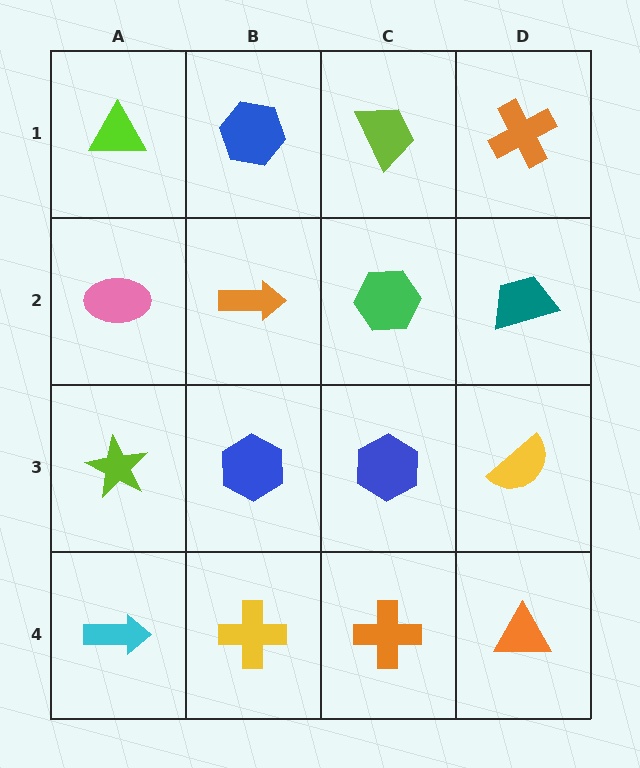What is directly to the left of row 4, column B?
A cyan arrow.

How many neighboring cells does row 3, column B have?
4.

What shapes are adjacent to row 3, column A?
A pink ellipse (row 2, column A), a cyan arrow (row 4, column A), a blue hexagon (row 3, column B).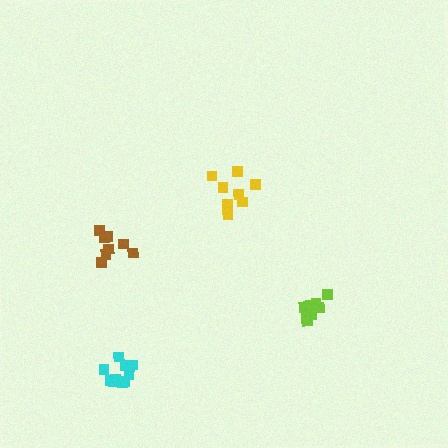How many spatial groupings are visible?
There are 4 spatial groupings.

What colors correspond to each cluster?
The clusters are colored: brown, cyan, yellow, lime.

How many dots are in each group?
Group 1: 8 dots, Group 2: 11 dots, Group 3: 9 dots, Group 4: 8 dots (36 total).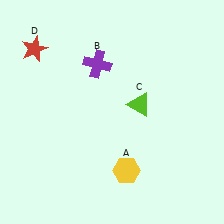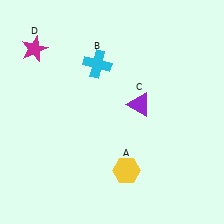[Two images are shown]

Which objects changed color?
B changed from purple to cyan. C changed from lime to purple. D changed from red to magenta.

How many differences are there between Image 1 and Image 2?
There are 3 differences between the two images.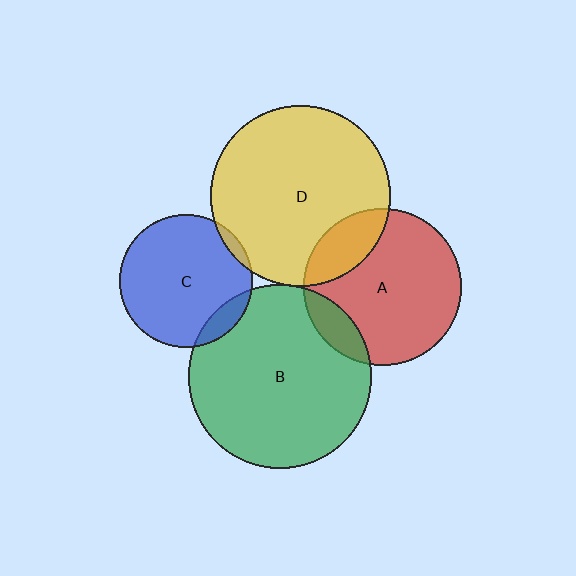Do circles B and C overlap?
Yes.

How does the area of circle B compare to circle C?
Approximately 1.9 times.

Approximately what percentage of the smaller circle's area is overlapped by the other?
Approximately 10%.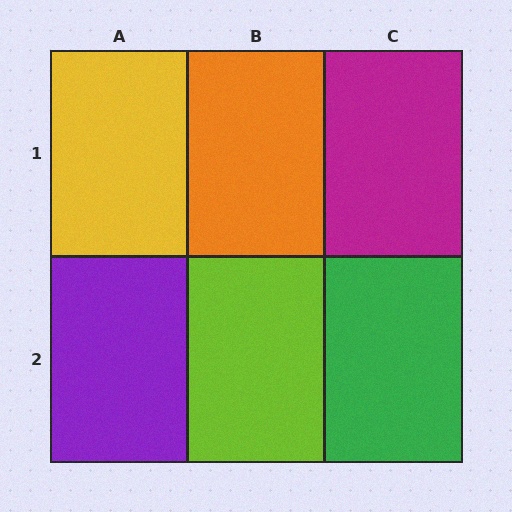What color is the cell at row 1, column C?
Magenta.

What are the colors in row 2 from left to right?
Purple, lime, green.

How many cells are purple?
1 cell is purple.